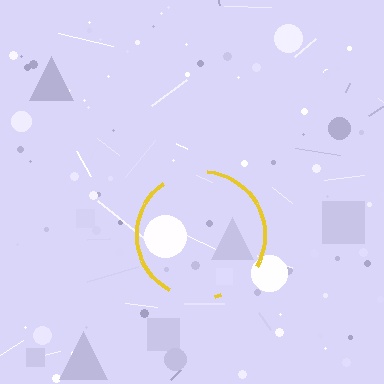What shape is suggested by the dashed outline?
The dashed outline suggests a circle.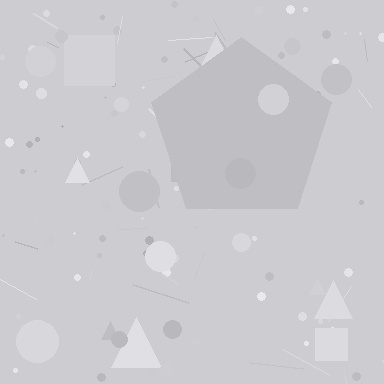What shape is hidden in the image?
A pentagon is hidden in the image.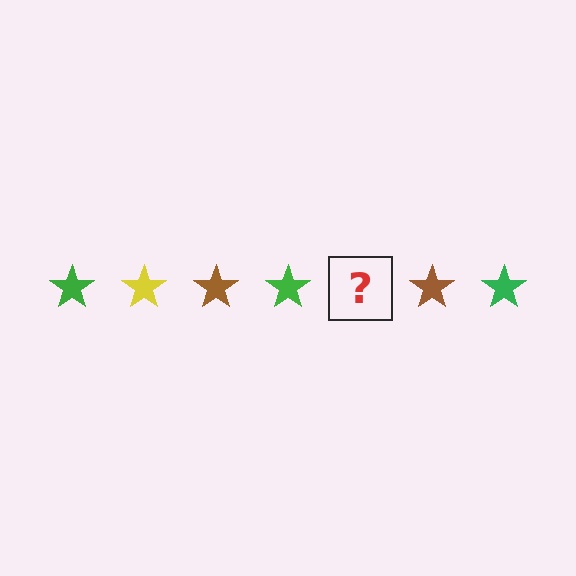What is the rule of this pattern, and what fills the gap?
The rule is that the pattern cycles through green, yellow, brown stars. The gap should be filled with a yellow star.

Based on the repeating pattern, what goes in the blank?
The blank should be a yellow star.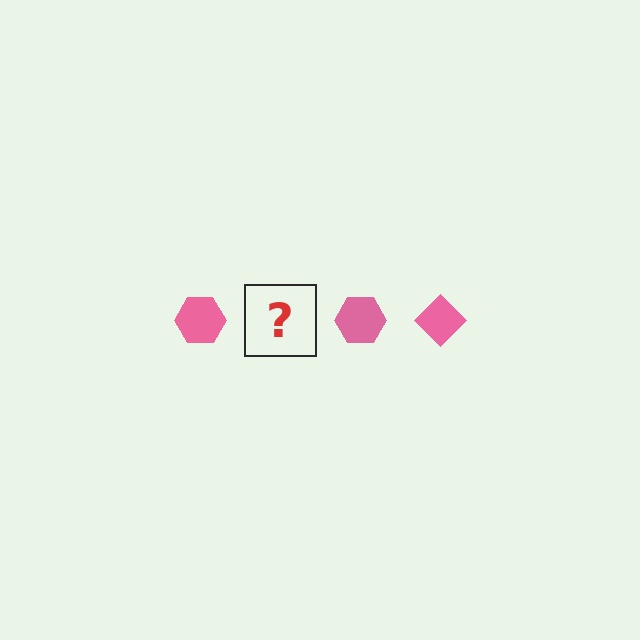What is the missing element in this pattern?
The missing element is a pink diamond.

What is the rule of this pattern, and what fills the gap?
The rule is that the pattern cycles through hexagon, diamond shapes in pink. The gap should be filled with a pink diamond.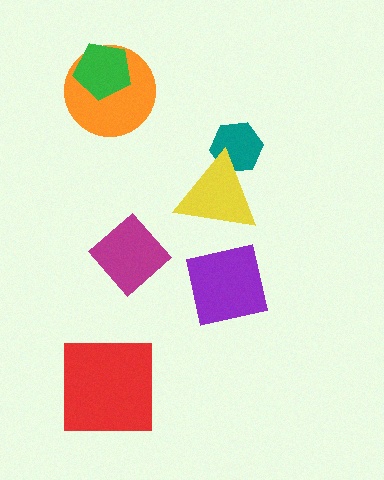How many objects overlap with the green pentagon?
1 object overlaps with the green pentagon.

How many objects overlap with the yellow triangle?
1 object overlaps with the yellow triangle.